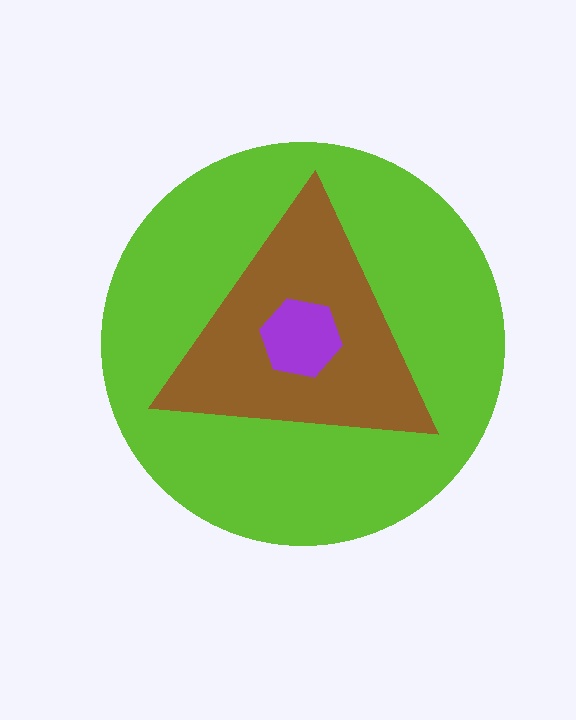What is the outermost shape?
The lime circle.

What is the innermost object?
The purple hexagon.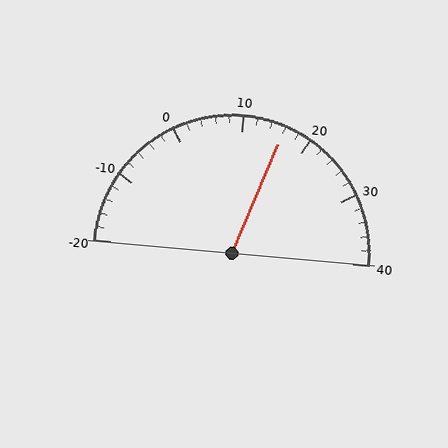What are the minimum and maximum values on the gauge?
The gauge ranges from -20 to 40.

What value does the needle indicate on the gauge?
The needle indicates approximately 16.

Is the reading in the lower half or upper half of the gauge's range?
The reading is in the upper half of the range (-20 to 40).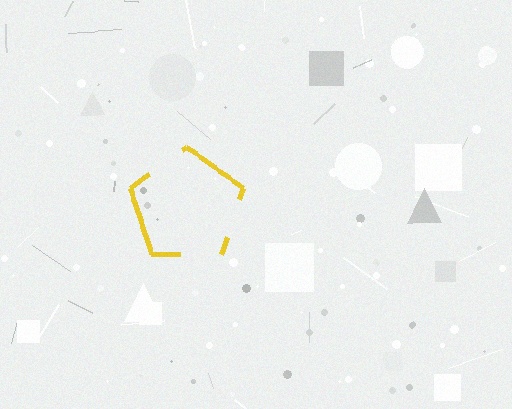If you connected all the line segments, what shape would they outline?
They would outline a pentagon.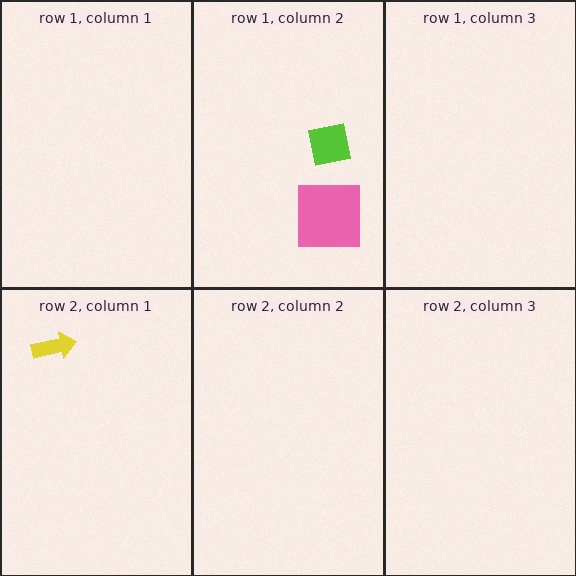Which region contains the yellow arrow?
The row 2, column 1 region.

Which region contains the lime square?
The row 1, column 2 region.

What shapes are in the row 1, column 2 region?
The pink square, the lime square.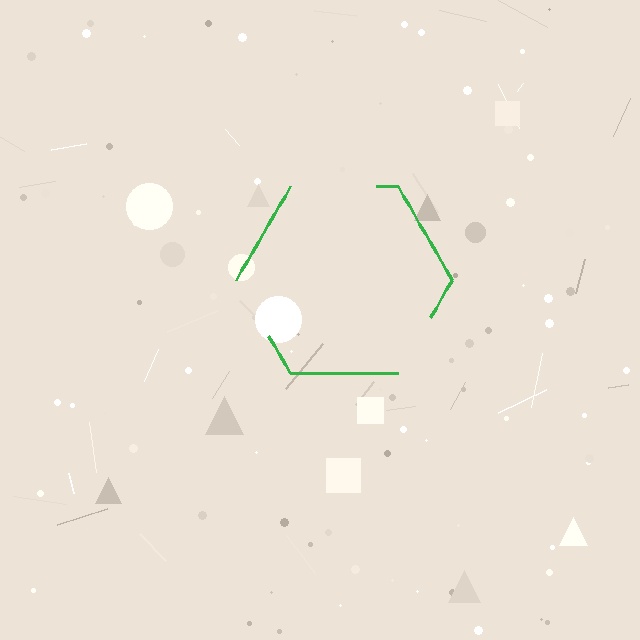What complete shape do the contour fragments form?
The contour fragments form a hexagon.